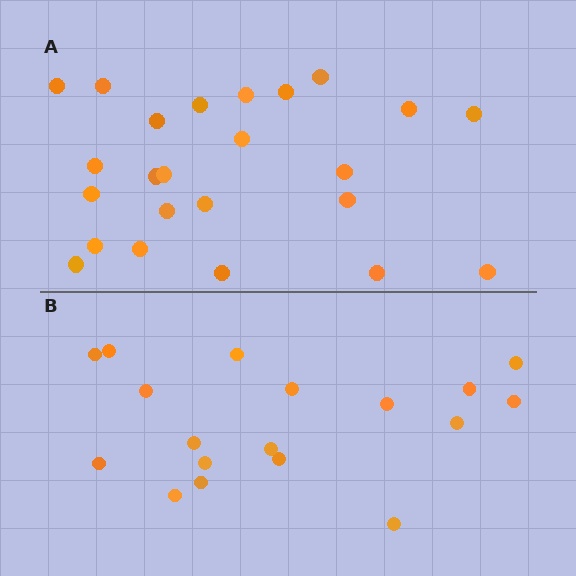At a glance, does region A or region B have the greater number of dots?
Region A (the top region) has more dots.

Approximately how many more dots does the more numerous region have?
Region A has about 6 more dots than region B.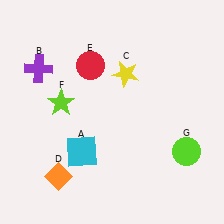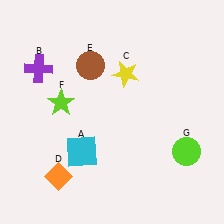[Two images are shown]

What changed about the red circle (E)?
In Image 1, E is red. In Image 2, it changed to brown.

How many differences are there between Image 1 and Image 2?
There is 1 difference between the two images.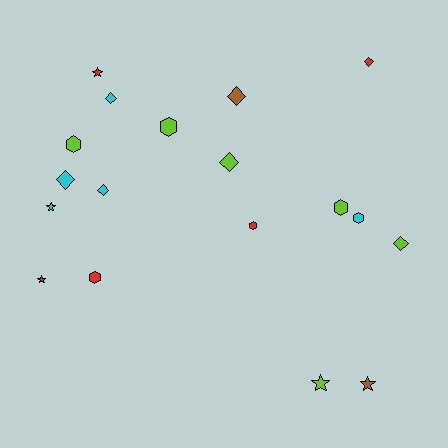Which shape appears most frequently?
Diamond, with 7 objects.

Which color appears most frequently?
Lime, with 6 objects.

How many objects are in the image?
There are 18 objects.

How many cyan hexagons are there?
There is 1 cyan hexagon.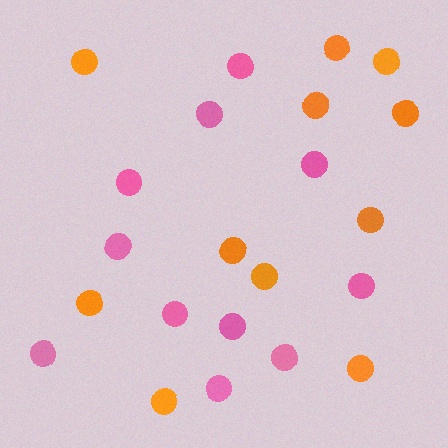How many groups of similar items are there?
There are 2 groups: one group of pink circles (11) and one group of orange circles (11).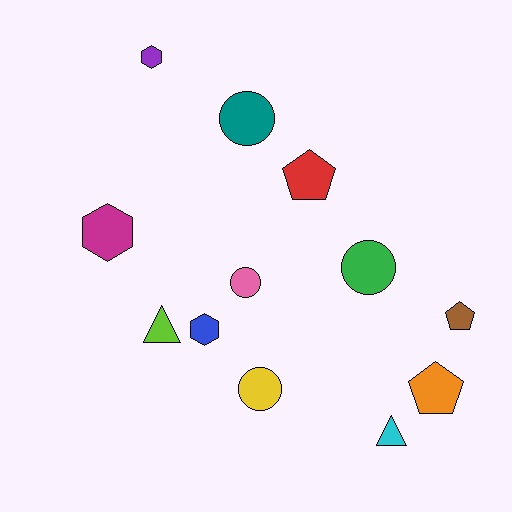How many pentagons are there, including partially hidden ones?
There are 3 pentagons.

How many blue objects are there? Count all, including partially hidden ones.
There is 1 blue object.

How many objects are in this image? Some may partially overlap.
There are 12 objects.